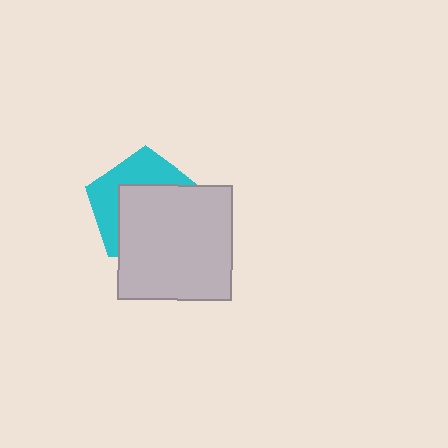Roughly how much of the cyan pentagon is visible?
A small part of it is visible (roughly 41%).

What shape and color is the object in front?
The object in front is a light gray square.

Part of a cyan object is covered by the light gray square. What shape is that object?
It is a pentagon.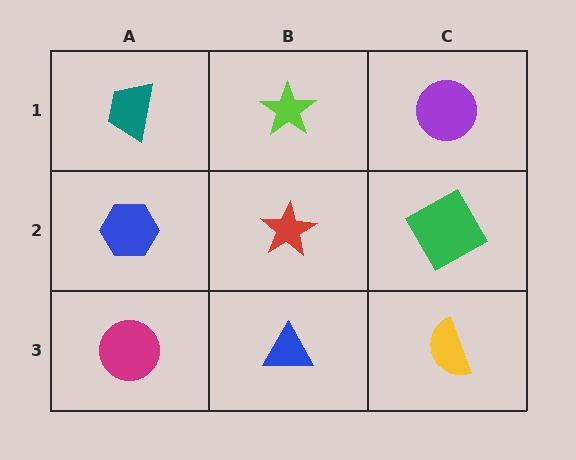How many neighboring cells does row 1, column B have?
3.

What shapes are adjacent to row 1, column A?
A blue hexagon (row 2, column A), a lime star (row 1, column B).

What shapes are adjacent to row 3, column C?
A green square (row 2, column C), a blue triangle (row 3, column B).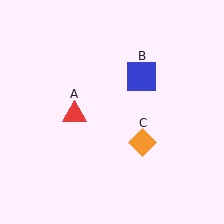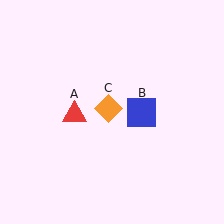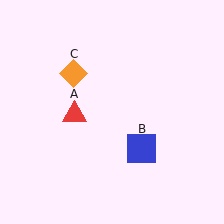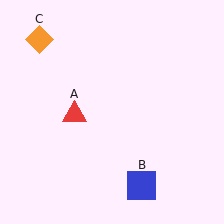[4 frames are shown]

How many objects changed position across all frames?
2 objects changed position: blue square (object B), orange diamond (object C).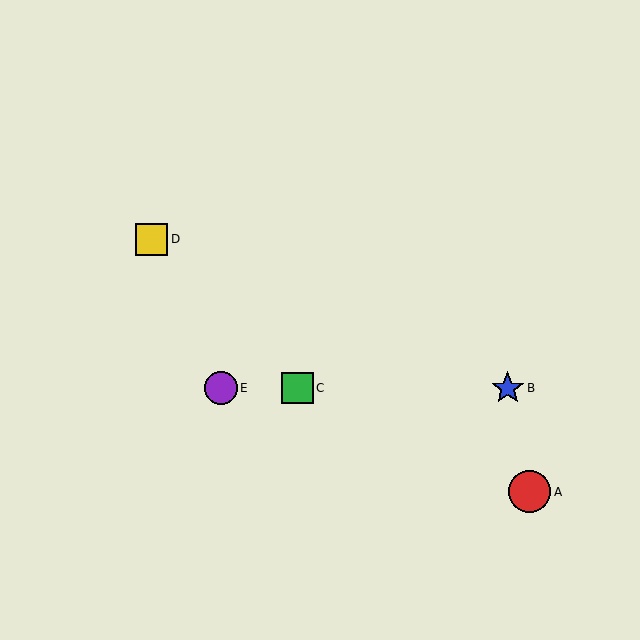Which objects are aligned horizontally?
Objects B, C, E are aligned horizontally.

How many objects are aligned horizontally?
3 objects (B, C, E) are aligned horizontally.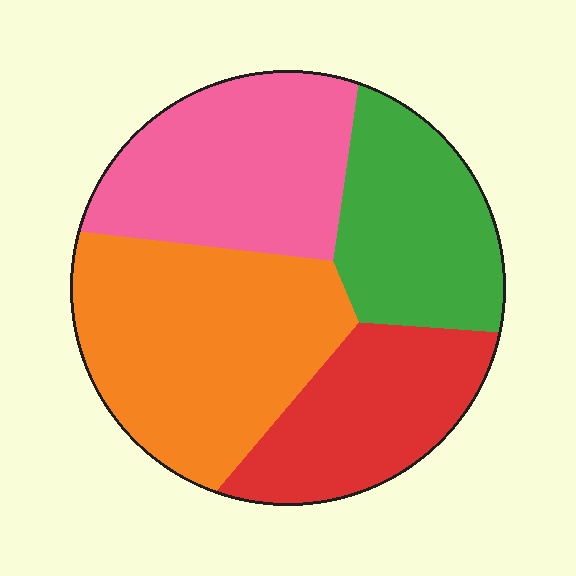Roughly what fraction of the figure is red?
Red covers 20% of the figure.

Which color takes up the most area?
Orange, at roughly 35%.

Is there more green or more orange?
Orange.